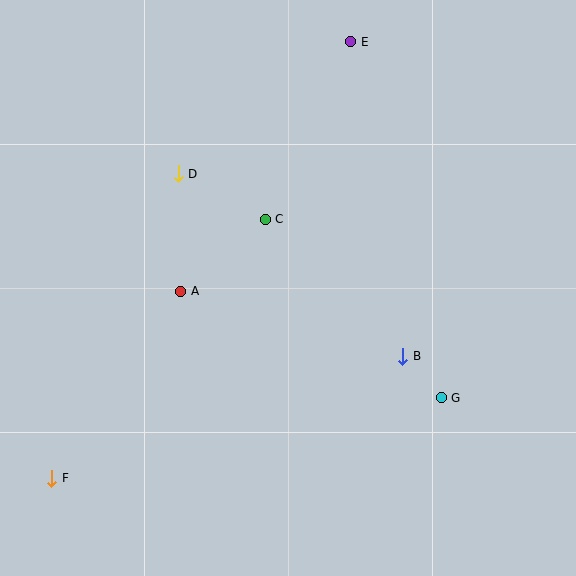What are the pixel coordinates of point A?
Point A is at (181, 291).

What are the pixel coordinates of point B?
Point B is at (403, 356).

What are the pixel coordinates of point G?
Point G is at (441, 398).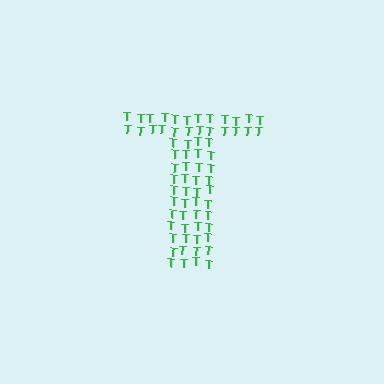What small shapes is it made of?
It is made of small letter T's.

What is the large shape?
The large shape is the letter T.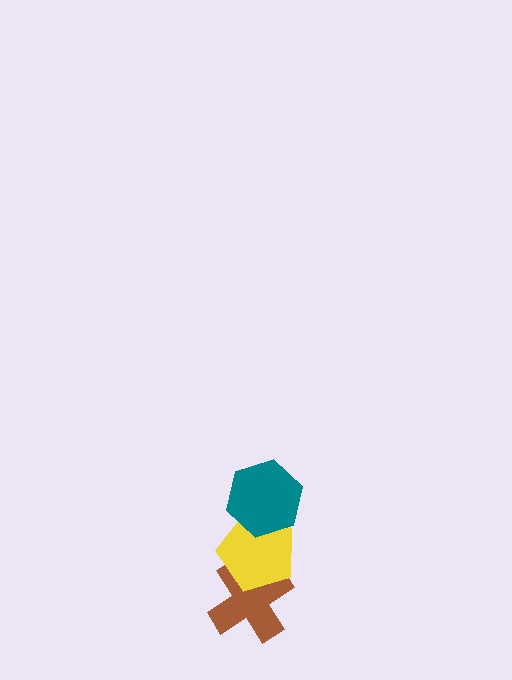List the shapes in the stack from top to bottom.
From top to bottom: the teal hexagon, the yellow pentagon, the brown cross.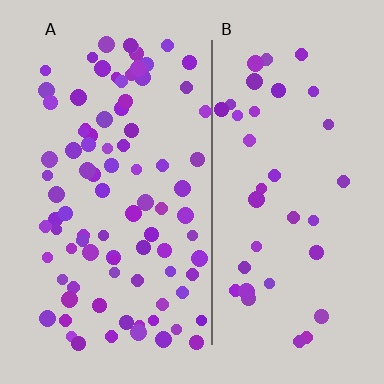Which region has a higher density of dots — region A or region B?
A (the left).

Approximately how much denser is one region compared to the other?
Approximately 2.4× — region A over region B.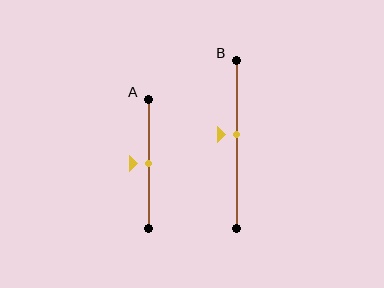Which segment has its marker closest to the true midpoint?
Segment A has its marker closest to the true midpoint.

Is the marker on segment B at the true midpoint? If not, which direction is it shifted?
No, the marker on segment B is shifted upward by about 6% of the segment length.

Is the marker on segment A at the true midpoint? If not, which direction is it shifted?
Yes, the marker on segment A is at the true midpoint.